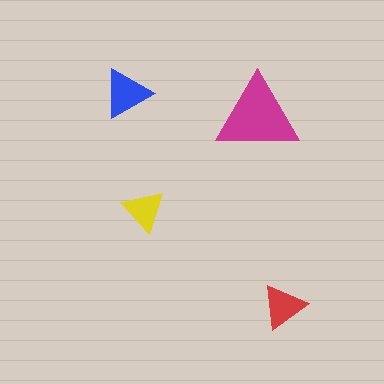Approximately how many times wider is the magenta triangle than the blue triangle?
About 1.5 times wider.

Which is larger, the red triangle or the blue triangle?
The blue one.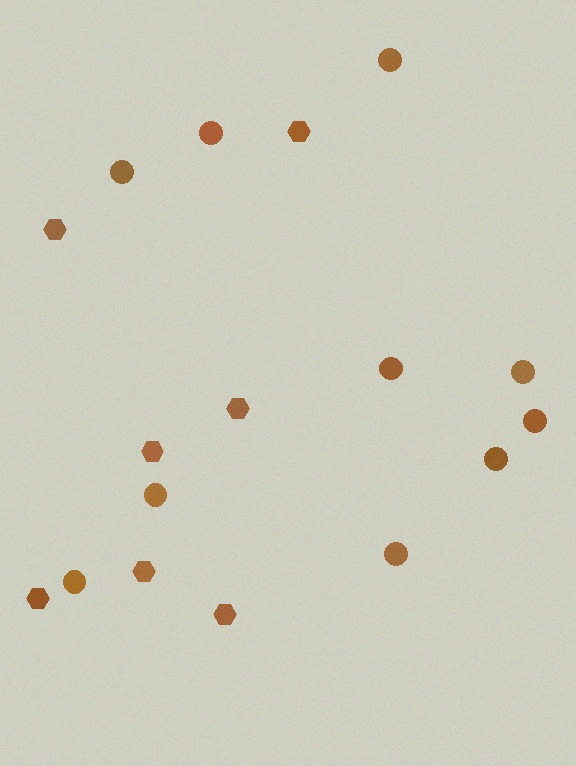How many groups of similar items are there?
There are 2 groups: one group of hexagons (7) and one group of circles (10).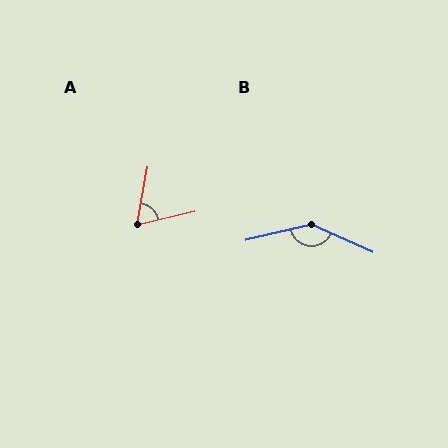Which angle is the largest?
B, at approximately 142 degrees.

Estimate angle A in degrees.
Approximately 67 degrees.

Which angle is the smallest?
A, at approximately 67 degrees.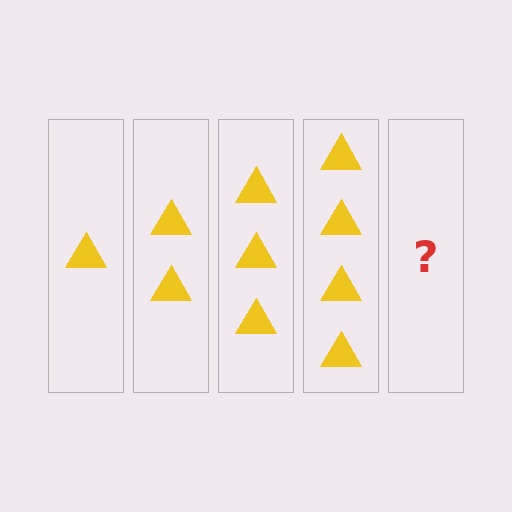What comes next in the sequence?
The next element should be 5 triangles.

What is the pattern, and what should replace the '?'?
The pattern is that each step adds one more triangle. The '?' should be 5 triangles.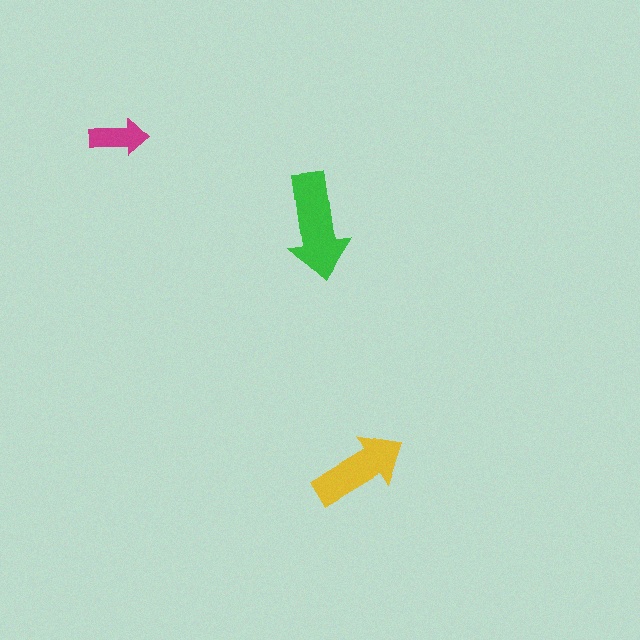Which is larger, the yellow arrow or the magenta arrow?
The yellow one.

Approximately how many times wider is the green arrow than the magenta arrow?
About 2 times wider.